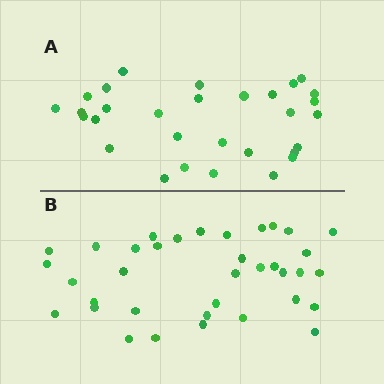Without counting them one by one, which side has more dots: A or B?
Region B (the bottom region) has more dots.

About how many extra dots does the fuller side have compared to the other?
Region B has about 6 more dots than region A.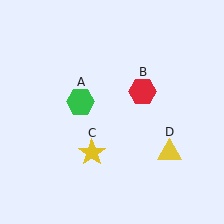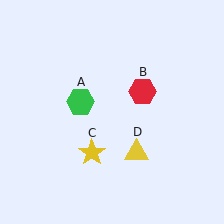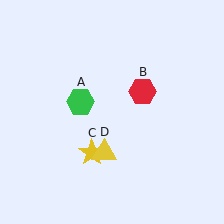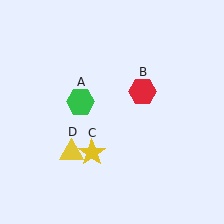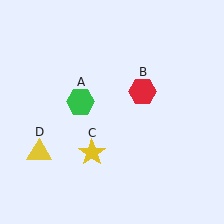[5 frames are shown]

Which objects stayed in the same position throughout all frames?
Green hexagon (object A) and red hexagon (object B) and yellow star (object C) remained stationary.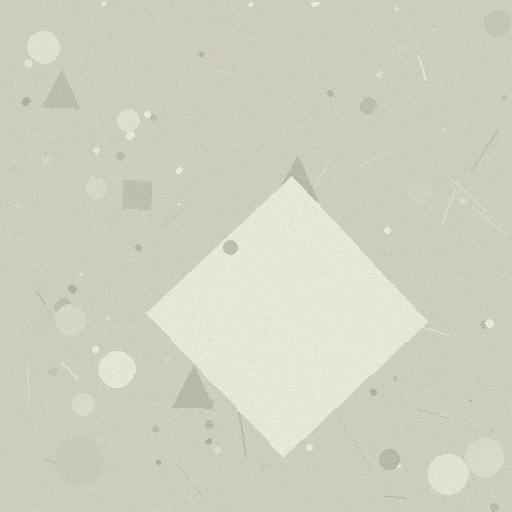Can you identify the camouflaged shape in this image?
The camouflaged shape is a diamond.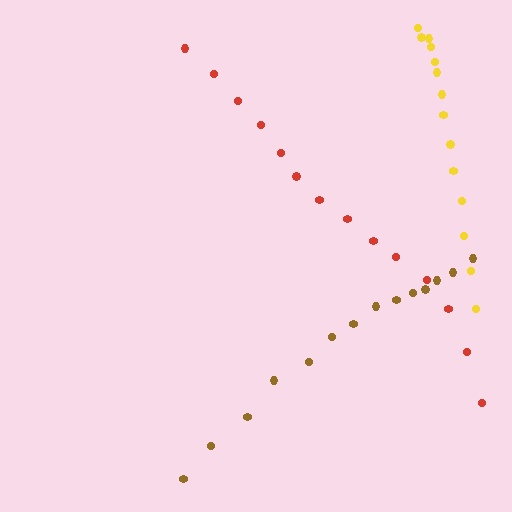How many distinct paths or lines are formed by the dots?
There are 3 distinct paths.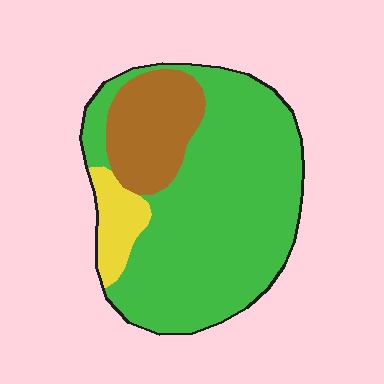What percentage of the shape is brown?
Brown covers 19% of the shape.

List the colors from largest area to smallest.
From largest to smallest: green, brown, yellow.